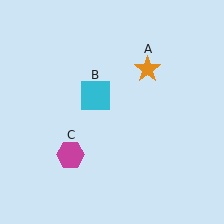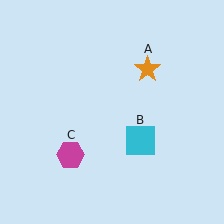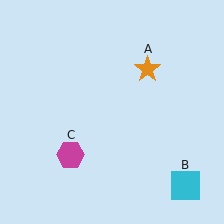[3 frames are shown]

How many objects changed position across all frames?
1 object changed position: cyan square (object B).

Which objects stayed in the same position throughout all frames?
Orange star (object A) and magenta hexagon (object C) remained stationary.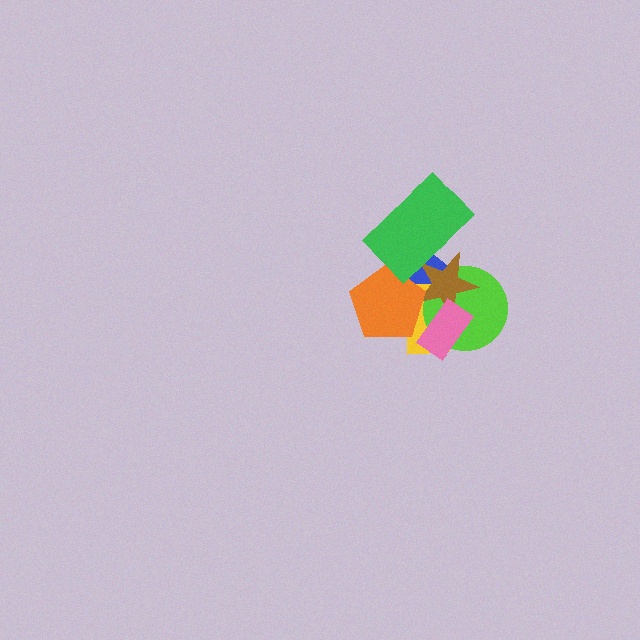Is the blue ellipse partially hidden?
Yes, it is partially covered by another shape.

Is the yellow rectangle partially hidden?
Yes, it is partially covered by another shape.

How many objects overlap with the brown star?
6 objects overlap with the brown star.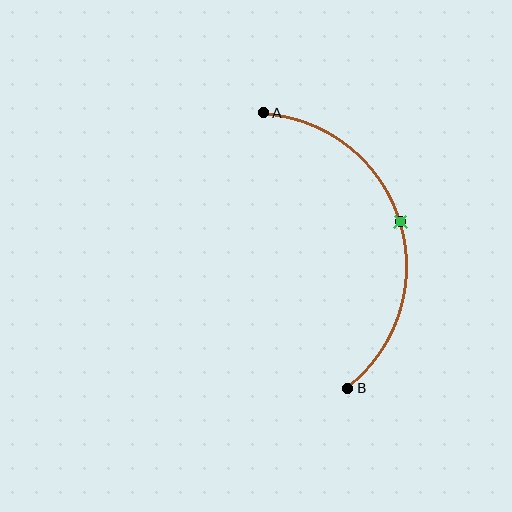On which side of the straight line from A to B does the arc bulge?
The arc bulges to the right of the straight line connecting A and B.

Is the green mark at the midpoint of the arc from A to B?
Yes. The green mark lies on the arc at equal arc-length from both A and B — it is the arc midpoint.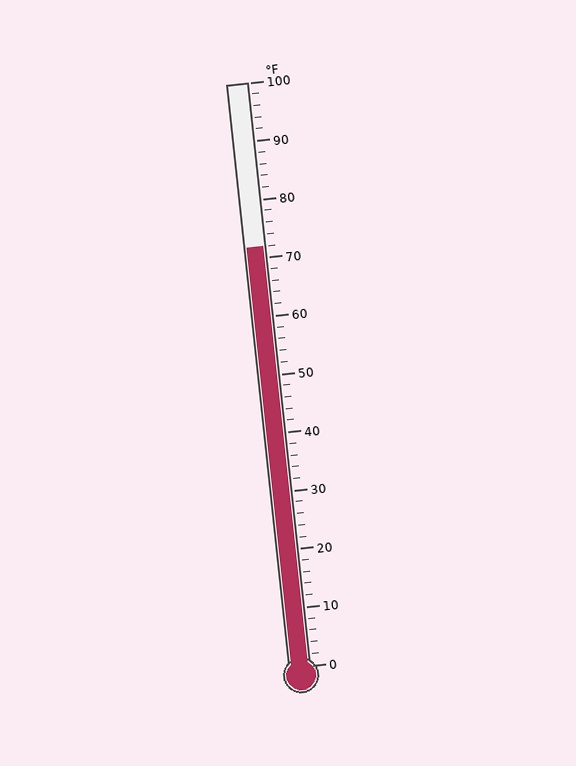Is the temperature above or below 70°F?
The temperature is above 70°F.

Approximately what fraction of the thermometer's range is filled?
The thermometer is filled to approximately 70% of its range.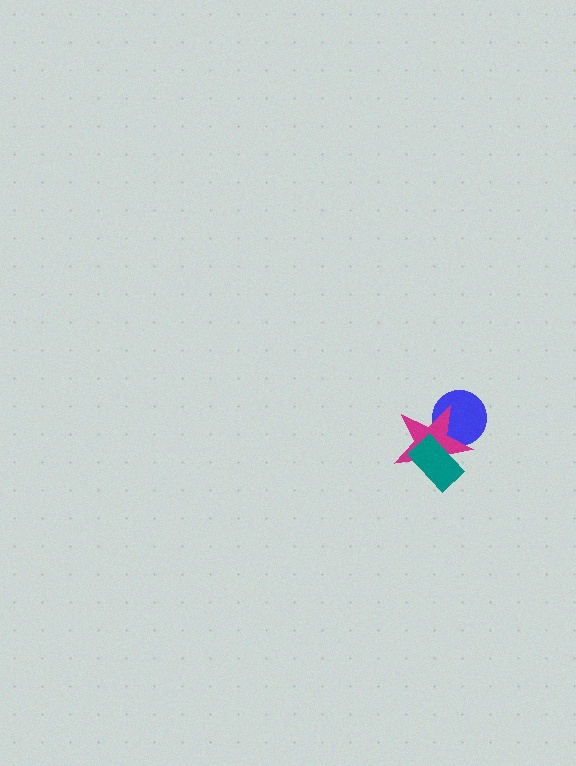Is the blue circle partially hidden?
Yes, it is partially covered by another shape.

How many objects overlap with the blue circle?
1 object overlaps with the blue circle.